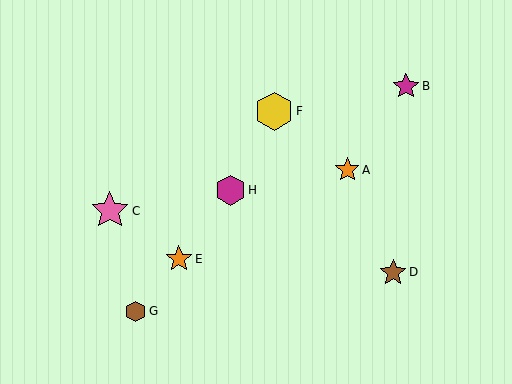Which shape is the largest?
The yellow hexagon (labeled F) is the largest.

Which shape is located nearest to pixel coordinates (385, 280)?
The brown star (labeled D) at (393, 272) is nearest to that location.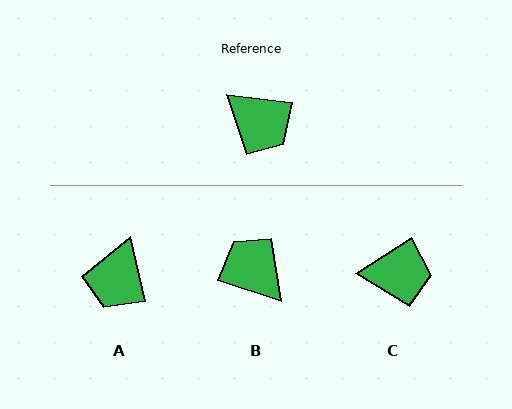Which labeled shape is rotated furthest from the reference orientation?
B, about 170 degrees away.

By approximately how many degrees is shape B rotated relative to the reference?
Approximately 170 degrees counter-clockwise.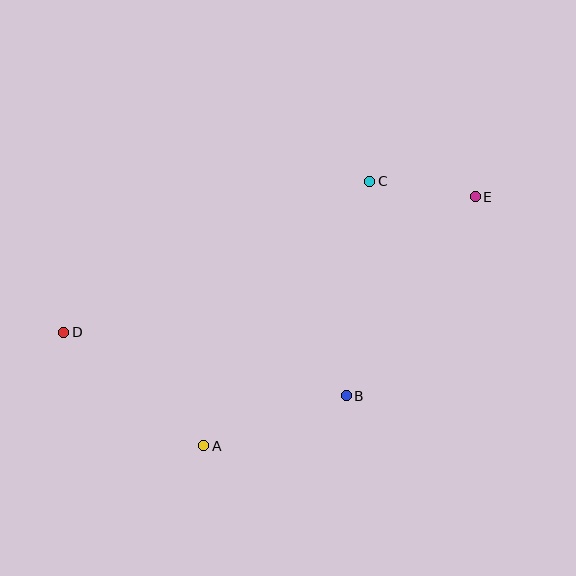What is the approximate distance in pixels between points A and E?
The distance between A and E is approximately 369 pixels.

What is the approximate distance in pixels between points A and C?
The distance between A and C is approximately 312 pixels.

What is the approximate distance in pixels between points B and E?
The distance between B and E is approximately 237 pixels.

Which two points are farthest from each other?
Points D and E are farthest from each other.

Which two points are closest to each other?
Points C and E are closest to each other.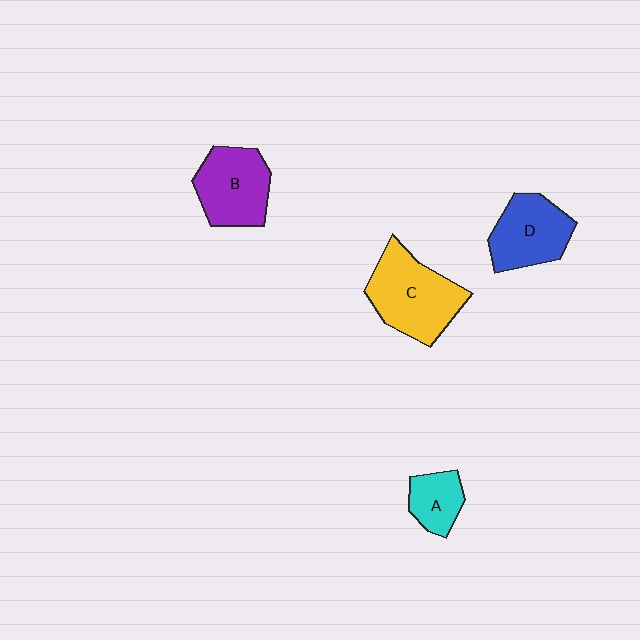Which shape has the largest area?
Shape C (yellow).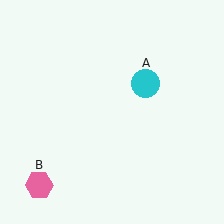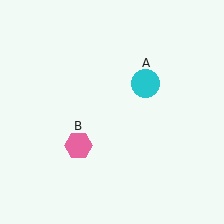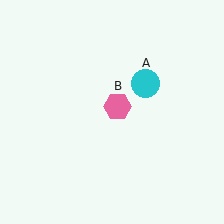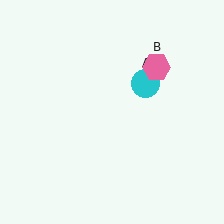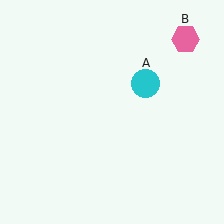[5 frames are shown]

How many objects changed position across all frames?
1 object changed position: pink hexagon (object B).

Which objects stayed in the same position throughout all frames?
Cyan circle (object A) remained stationary.